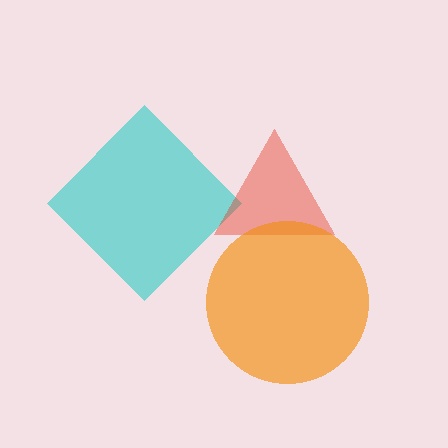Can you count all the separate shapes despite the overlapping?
Yes, there are 3 separate shapes.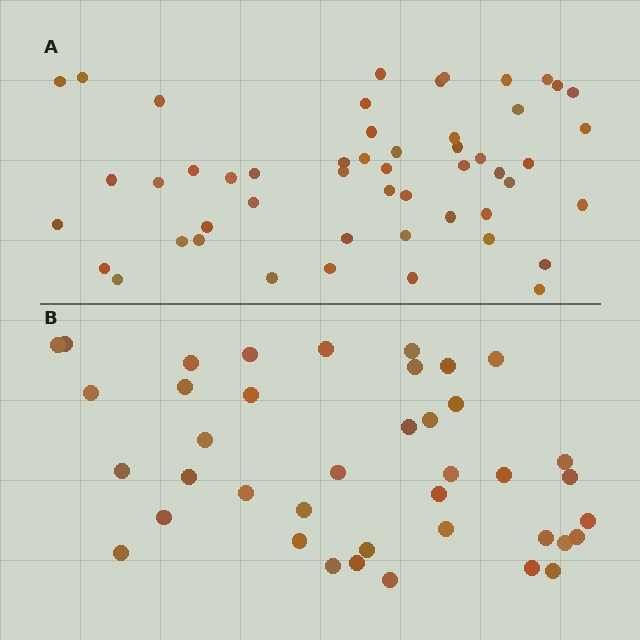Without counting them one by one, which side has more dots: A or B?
Region A (the top region) has more dots.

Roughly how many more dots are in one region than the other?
Region A has roughly 12 or so more dots than region B.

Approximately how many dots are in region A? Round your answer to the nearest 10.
About 50 dots. (The exact count is 51, which rounds to 50.)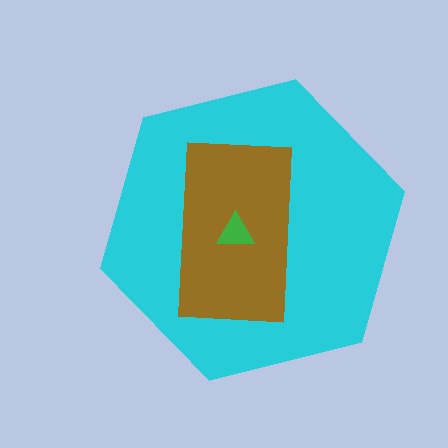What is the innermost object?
The green triangle.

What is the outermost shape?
The cyan hexagon.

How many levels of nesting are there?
3.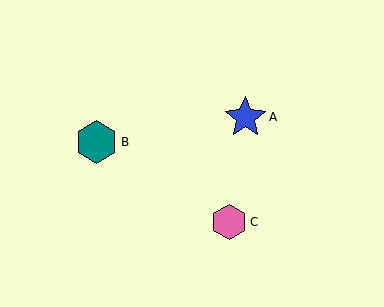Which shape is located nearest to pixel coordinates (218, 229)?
The pink hexagon (labeled C) at (229, 222) is nearest to that location.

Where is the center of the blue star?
The center of the blue star is at (245, 117).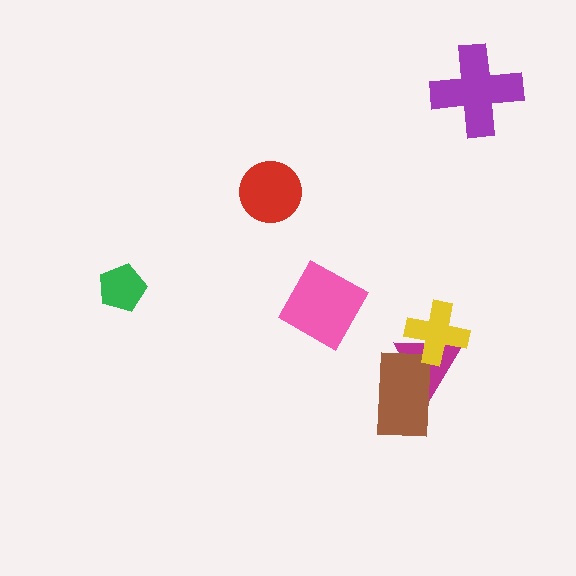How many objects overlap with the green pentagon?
0 objects overlap with the green pentagon.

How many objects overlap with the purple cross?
0 objects overlap with the purple cross.